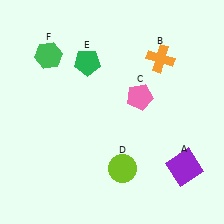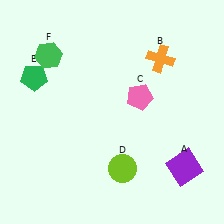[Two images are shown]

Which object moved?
The green pentagon (E) moved left.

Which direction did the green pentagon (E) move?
The green pentagon (E) moved left.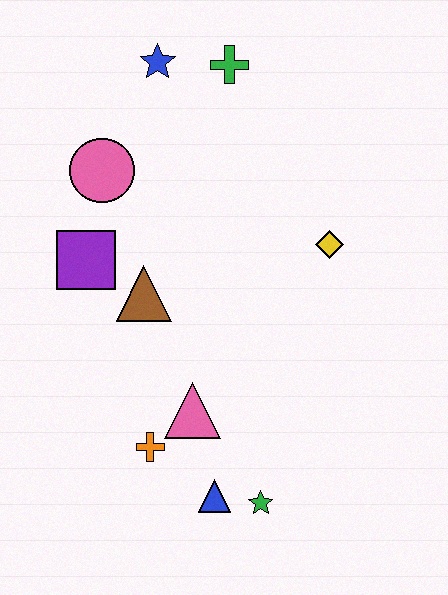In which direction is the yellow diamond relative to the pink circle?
The yellow diamond is to the right of the pink circle.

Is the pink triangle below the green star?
No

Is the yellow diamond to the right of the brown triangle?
Yes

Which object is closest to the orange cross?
The pink triangle is closest to the orange cross.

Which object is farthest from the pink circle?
The green star is farthest from the pink circle.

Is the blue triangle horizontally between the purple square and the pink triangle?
No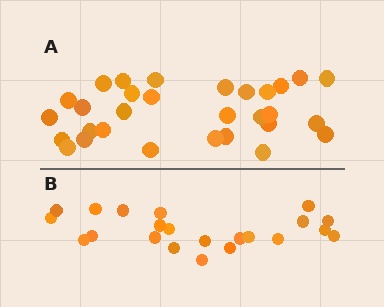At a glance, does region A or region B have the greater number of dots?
Region A (the top region) has more dots.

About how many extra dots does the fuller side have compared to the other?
Region A has roughly 8 or so more dots than region B.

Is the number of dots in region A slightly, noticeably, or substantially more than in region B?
Region A has noticeably more, but not dramatically so. The ratio is roughly 1.4 to 1.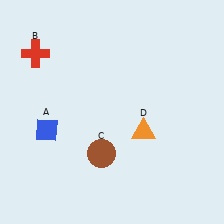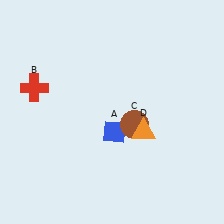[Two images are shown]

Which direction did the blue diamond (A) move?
The blue diamond (A) moved right.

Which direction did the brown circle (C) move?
The brown circle (C) moved right.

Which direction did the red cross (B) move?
The red cross (B) moved down.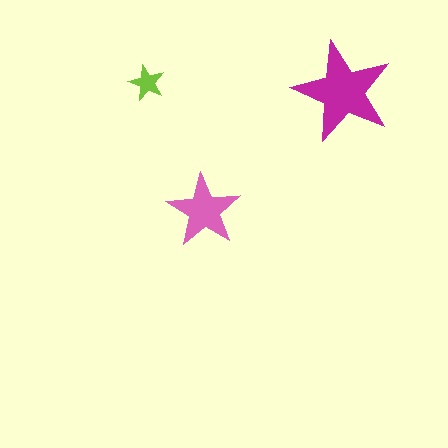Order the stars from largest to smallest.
the magenta one, the pink one, the lime one.